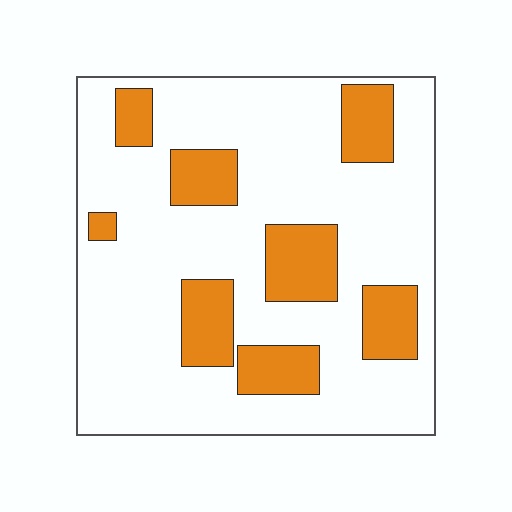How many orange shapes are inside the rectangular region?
8.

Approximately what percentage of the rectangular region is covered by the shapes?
Approximately 25%.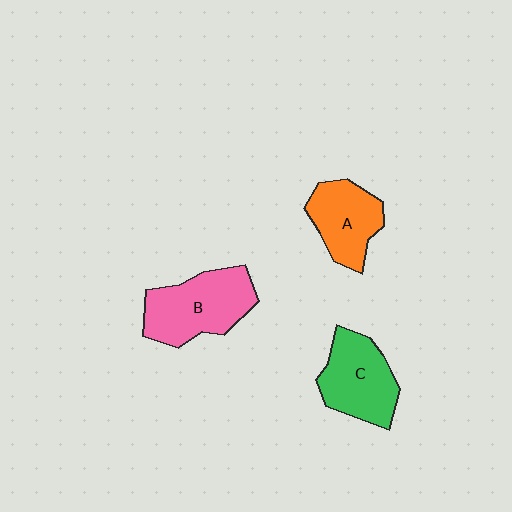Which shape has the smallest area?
Shape A (orange).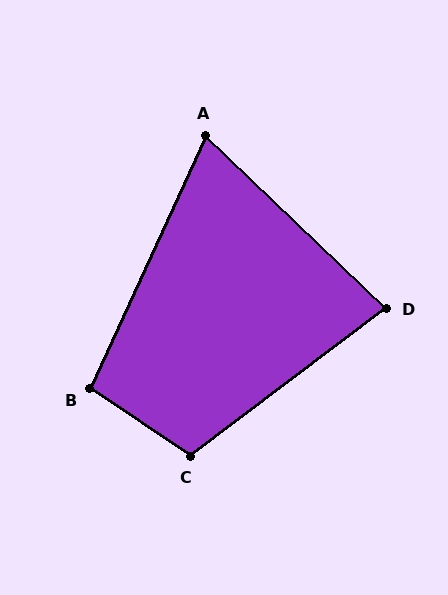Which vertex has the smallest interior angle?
A, at approximately 71 degrees.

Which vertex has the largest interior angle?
C, at approximately 109 degrees.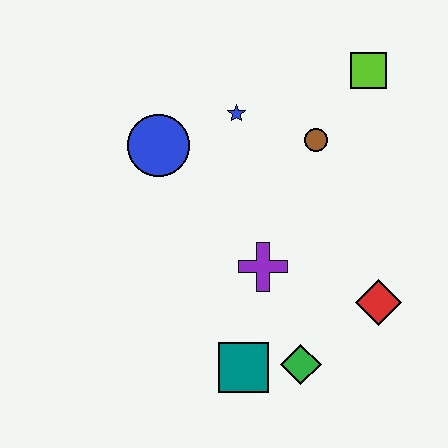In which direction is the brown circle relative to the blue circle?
The brown circle is to the right of the blue circle.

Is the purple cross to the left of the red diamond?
Yes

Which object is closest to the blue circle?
The blue star is closest to the blue circle.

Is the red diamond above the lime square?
No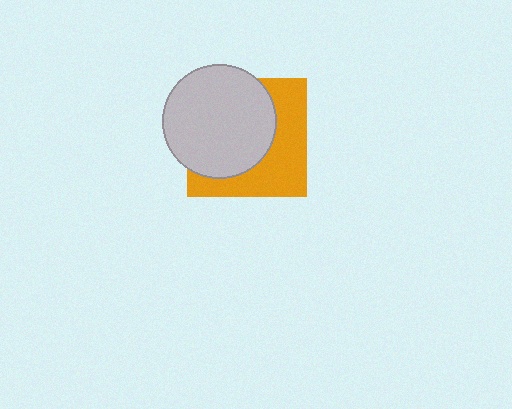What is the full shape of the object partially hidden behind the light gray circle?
The partially hidden object is an orange square.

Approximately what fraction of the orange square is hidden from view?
Roughly 55% of the orange square is hidden behind the light gray circle.